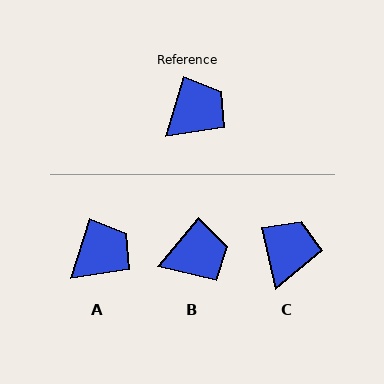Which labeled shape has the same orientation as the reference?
A.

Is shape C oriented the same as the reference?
No, it is off by about 31 degrees.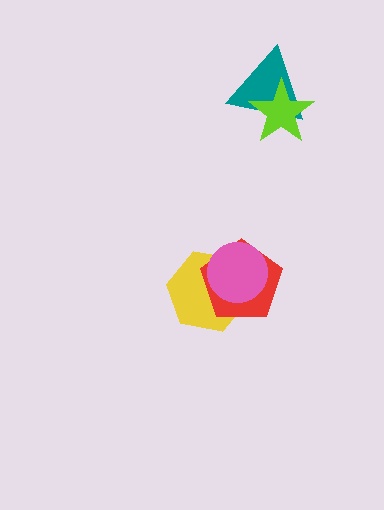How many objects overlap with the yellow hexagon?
2 objects overlap with the yellow hexagon.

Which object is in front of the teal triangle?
The lime star is in front of the teal triangle.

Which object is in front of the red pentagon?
The pink circle is in front of the red pentagon.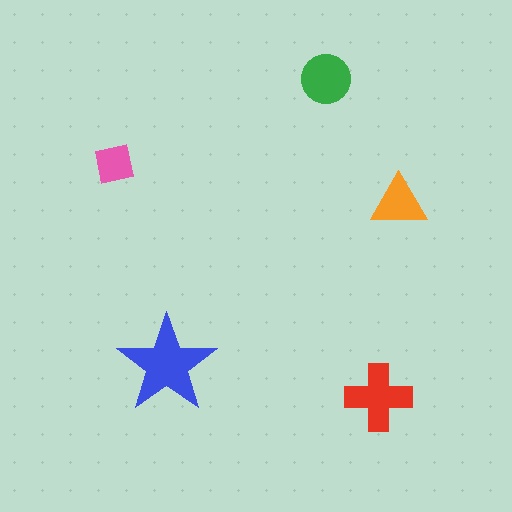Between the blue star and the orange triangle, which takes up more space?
The blue star.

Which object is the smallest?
The pink square.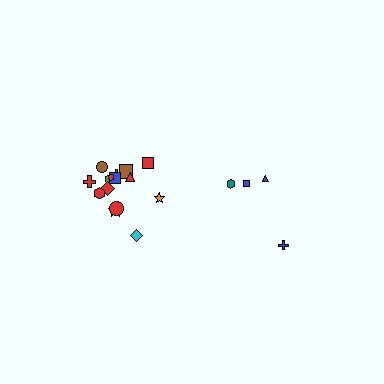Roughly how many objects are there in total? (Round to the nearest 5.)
Roughly 20 objects in total.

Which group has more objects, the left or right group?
The left group.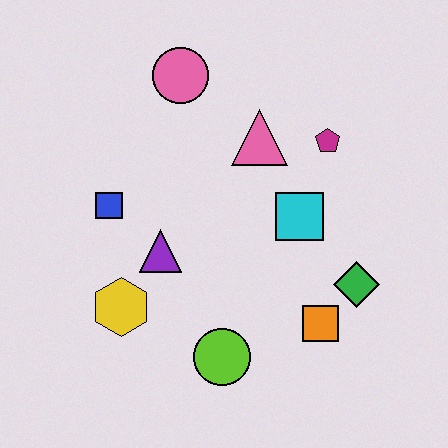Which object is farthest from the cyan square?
The yellow hexagon is farthest from the cyan square.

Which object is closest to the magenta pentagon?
The pink triangle is closest to the magenta pentagon.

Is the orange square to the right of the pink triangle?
Yes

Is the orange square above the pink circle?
No